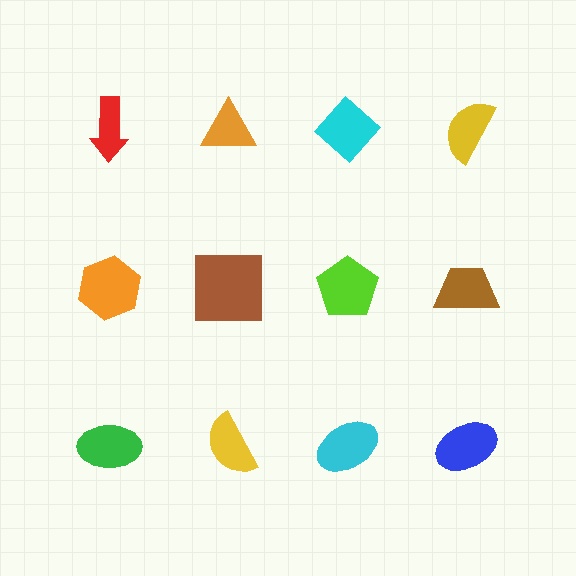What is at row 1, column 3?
A cyan diamond.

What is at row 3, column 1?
A green ellipse.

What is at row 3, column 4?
A blue ellipse.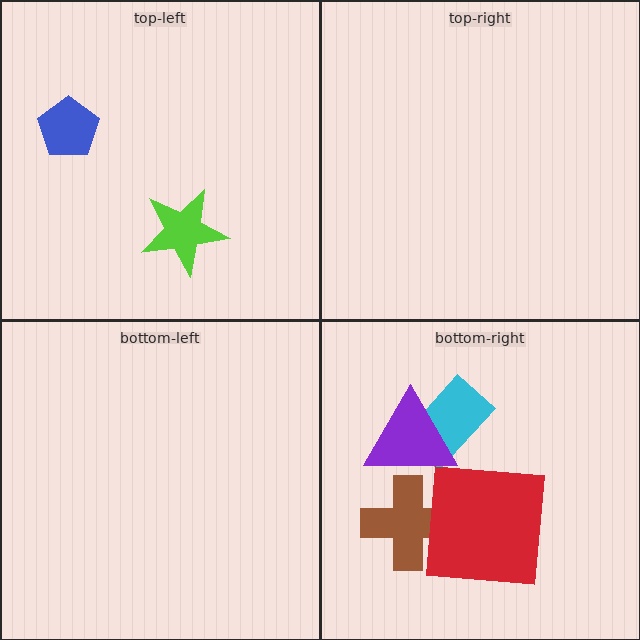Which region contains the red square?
The bottom-right region.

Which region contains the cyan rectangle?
The bottom-right region.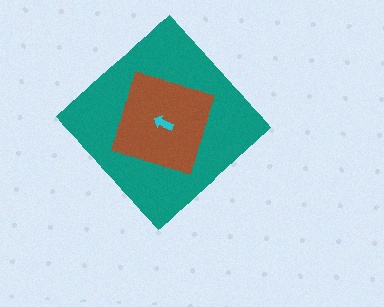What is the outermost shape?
The teal diamond.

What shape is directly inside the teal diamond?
The brown square.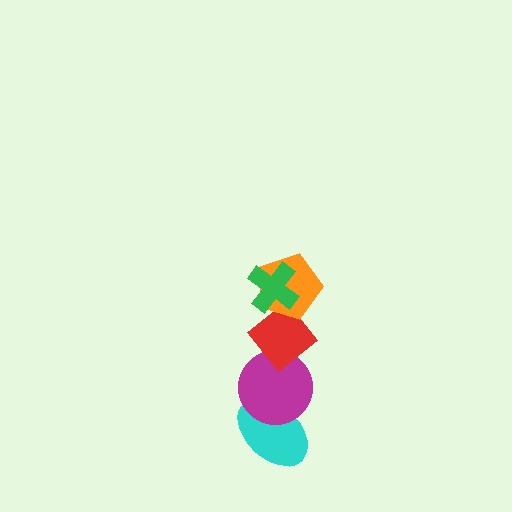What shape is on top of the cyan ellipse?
The magenta circle is on top of the cyan ellipse.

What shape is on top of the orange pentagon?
The green cross is on top of the orange pentagon.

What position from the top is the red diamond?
The red diamond is 3rd from the top.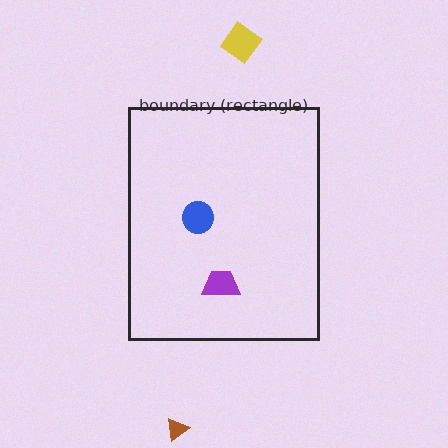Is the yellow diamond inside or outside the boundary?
Outside.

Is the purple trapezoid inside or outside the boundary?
Inside.